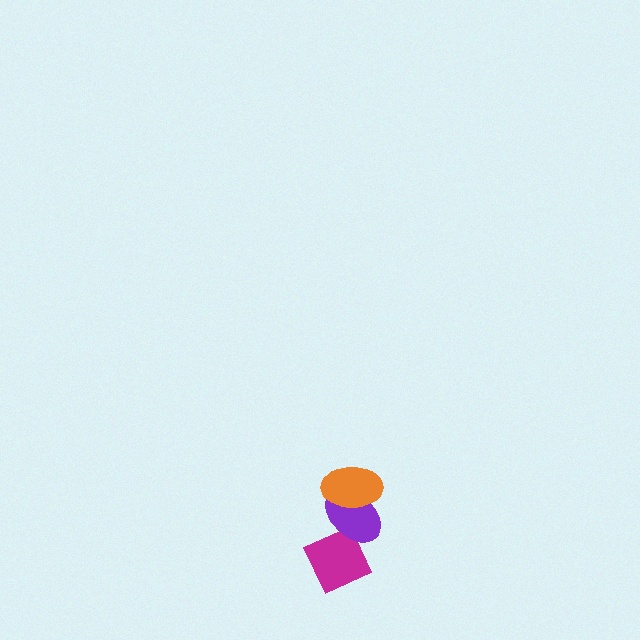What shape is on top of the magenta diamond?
The purple ellipse is on top of the magenta diamond.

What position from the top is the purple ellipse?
The purple ellipse is 2nd from the top.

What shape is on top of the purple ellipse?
The orange ellipse is on top of the purple ellipse.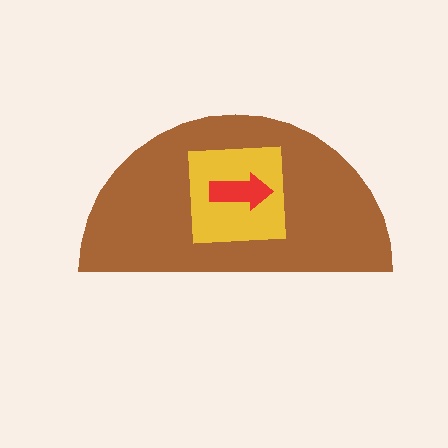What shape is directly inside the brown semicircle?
The yellow square.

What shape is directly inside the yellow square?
The red arrow.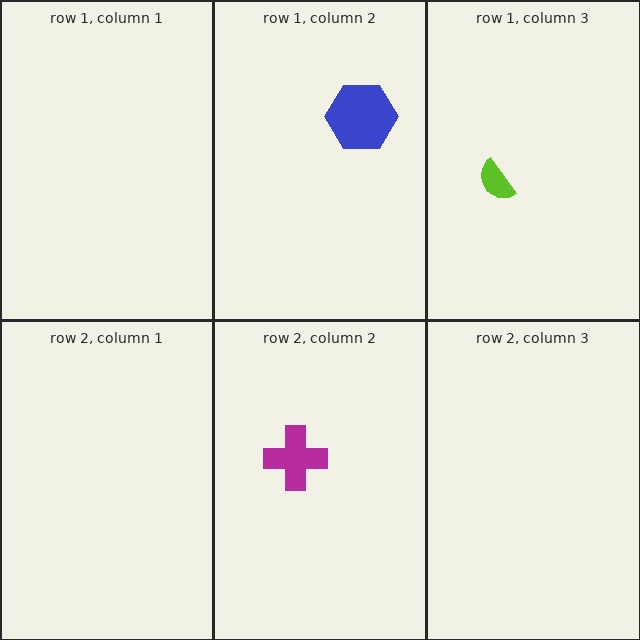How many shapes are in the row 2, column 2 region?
1.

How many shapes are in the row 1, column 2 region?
1.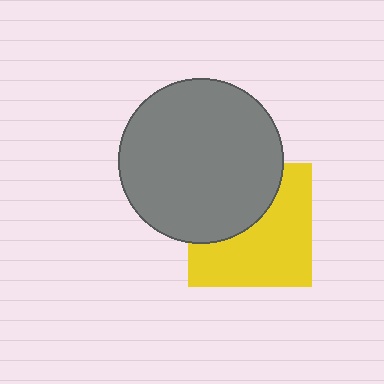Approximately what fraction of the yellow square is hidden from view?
Roughly 41% of the yellow square is hidden behind the gray circle.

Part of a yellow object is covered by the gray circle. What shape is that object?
It is a square.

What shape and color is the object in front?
The object in front is a gray circle.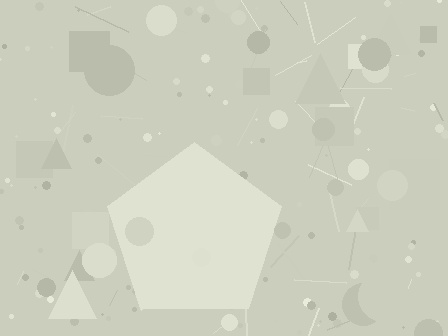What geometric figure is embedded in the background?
A pentagon is embedded in the background.